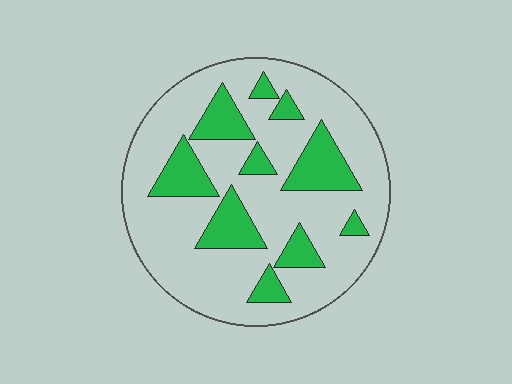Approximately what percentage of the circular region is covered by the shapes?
Approximately 25%.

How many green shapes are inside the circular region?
10.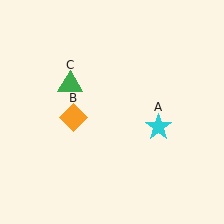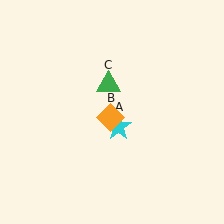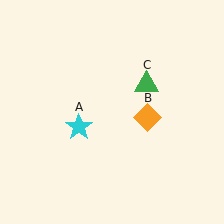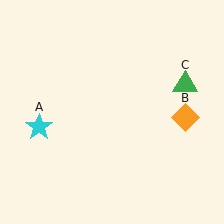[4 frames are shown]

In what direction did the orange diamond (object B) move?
The orange diamond (object B) moved right.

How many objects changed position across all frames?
3 objects changed position: cyan star (object A), orange diamond (object B), green triangle (object C).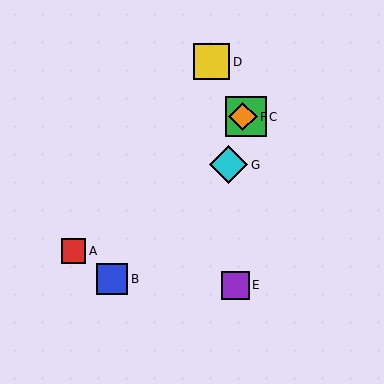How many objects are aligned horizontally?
2 objects (C, F) are aligned horizontally.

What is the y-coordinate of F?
Object F is at y≈117.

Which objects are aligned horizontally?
Objects C, F are aligned horizontally.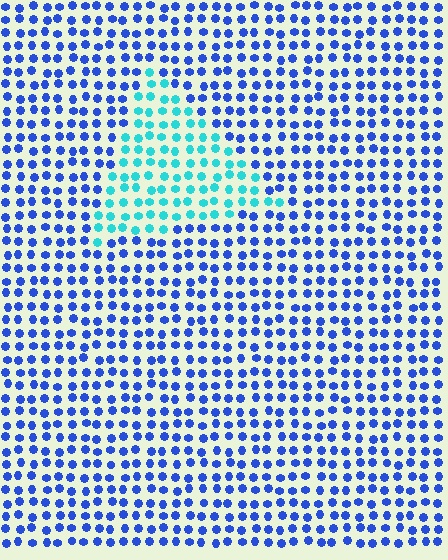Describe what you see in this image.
The image is filled with small blue elements in a uniform arrangement. A triangle-shaped region is visible where the elements are tinted to a slightly different hue, forming a subtle color boundary.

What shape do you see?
I see a triangle.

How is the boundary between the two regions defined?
The boundary is defined purely by a slight shift in hue (about 48 degrees). Spacing, size, and orientation are identical on both sides.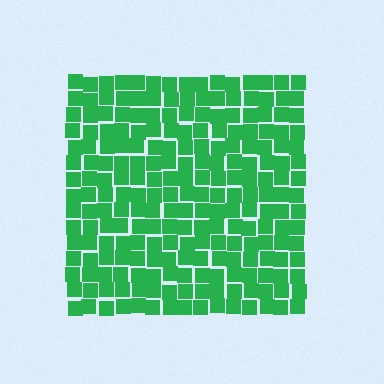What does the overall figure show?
The overall figure shows a square.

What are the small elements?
The small elements are squares.